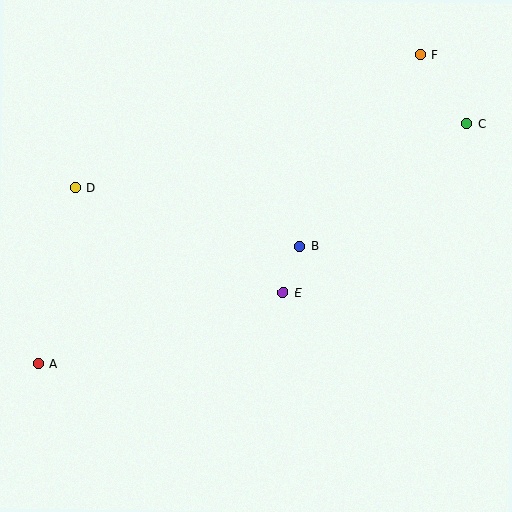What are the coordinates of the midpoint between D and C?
The midpoint between D and C is at (271, 156).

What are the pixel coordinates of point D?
Point D is at (75, 188).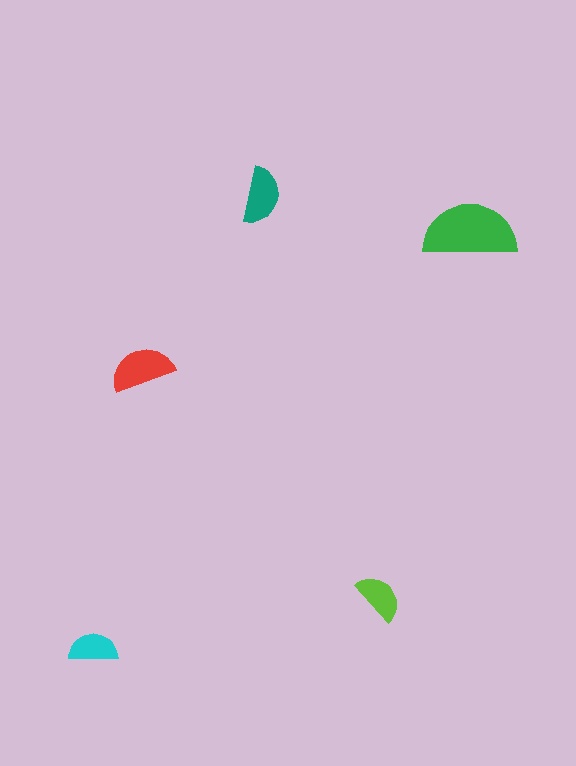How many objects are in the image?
There are 5 objects in the image.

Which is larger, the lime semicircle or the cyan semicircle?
The lime one.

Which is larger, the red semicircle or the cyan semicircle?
The red one.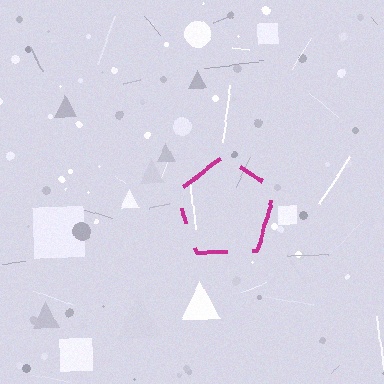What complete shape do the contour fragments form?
The contour fragments form a pentagon.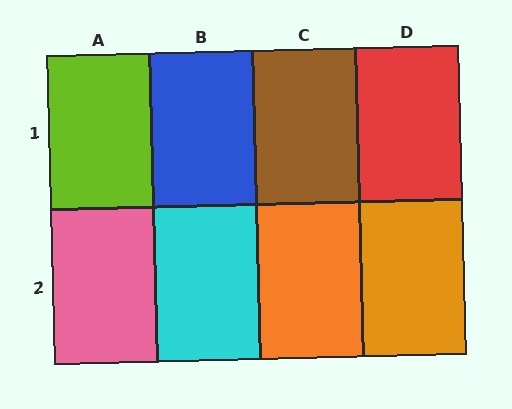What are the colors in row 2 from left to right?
Pink, cyan, orange, orange.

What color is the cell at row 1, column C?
Brown.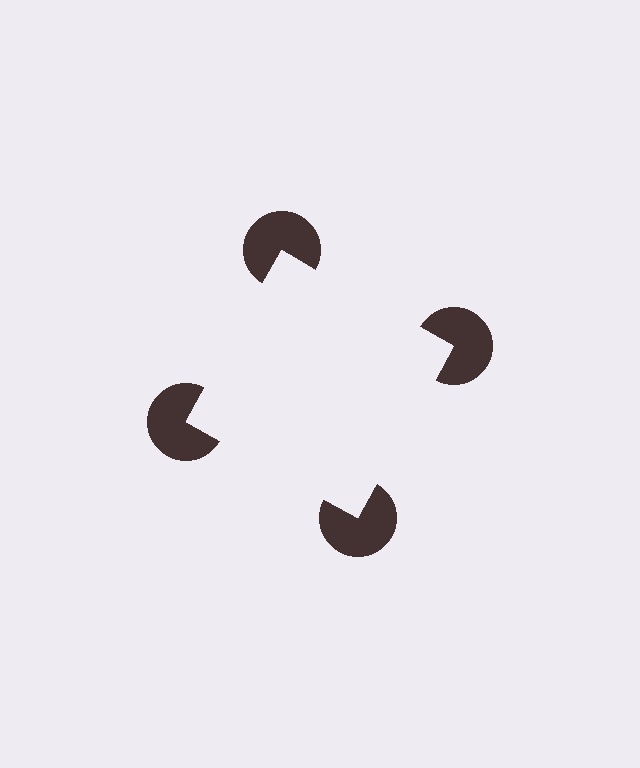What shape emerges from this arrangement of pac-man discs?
An illusory square — its edges are inferred from the aligned wedge cuts in the pac-man discs, not physically drawn.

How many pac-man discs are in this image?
There are 4 — one at each vertex of the illusory square.